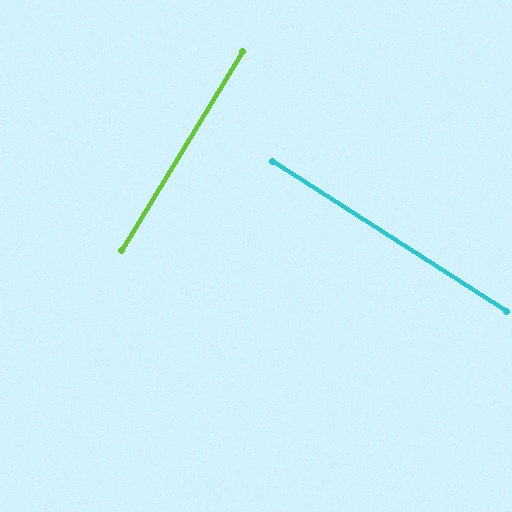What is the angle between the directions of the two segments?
Approximately 88 degrees.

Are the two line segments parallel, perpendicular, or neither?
Perpendicular — they meet at approximately 88°.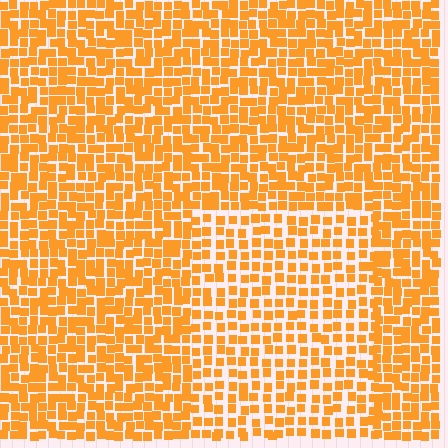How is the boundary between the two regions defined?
The boundary is defined by a change in element density (approximately 1.5x ratio). All elements are the same color, size, and shape.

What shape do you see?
I see a rectangle.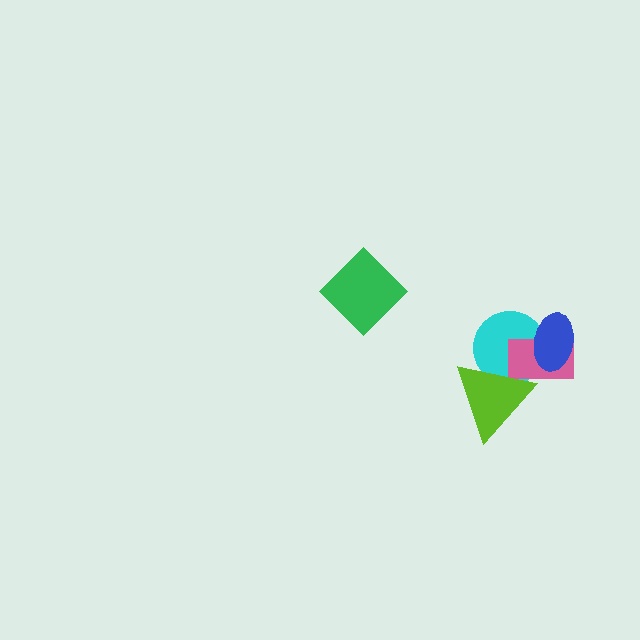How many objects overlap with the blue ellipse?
2 objects overlap with the blue ellipse.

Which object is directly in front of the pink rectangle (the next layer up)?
The lime triangle is directly in front of the pink rectangle.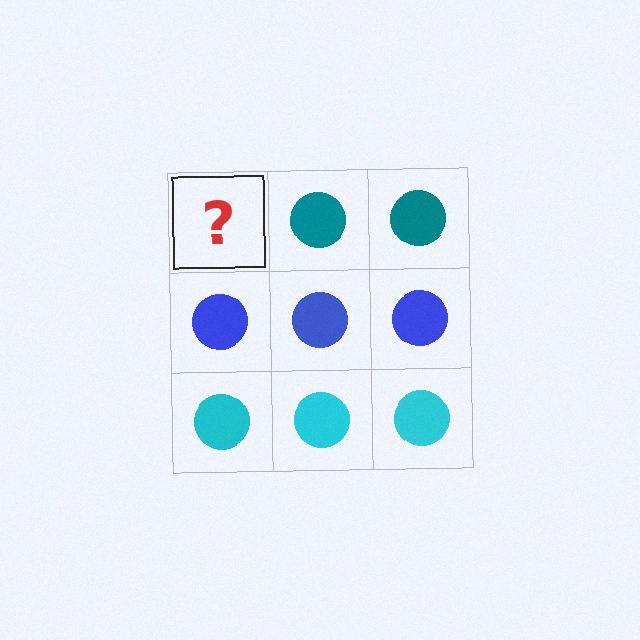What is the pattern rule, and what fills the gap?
The rule is that each row has a consistent color. The gap should be filled with a teal circle.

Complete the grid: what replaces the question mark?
The question mark should be replaced with a teal circle.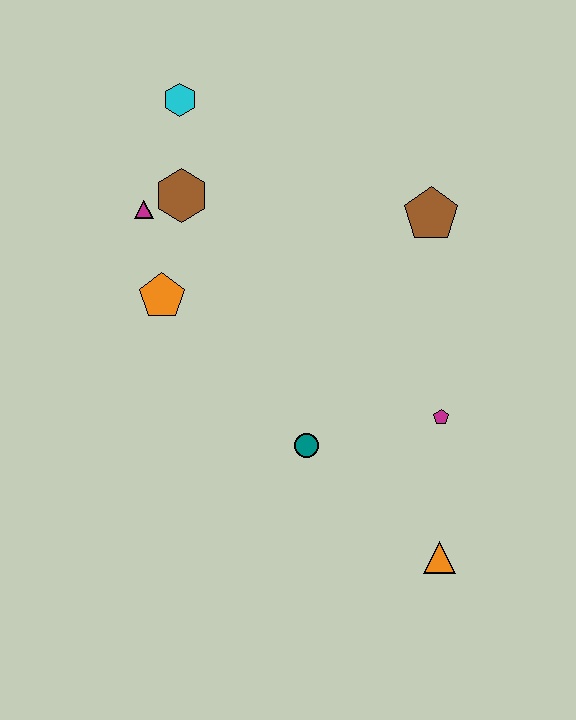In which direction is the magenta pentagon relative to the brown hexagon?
The magenta pentagon is to the right of the brown hexagon.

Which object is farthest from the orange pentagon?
The orange triangle is farthest from the orange pentagon.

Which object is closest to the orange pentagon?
The magenta triangle is closest to the orange pentagon.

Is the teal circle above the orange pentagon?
No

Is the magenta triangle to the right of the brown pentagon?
No